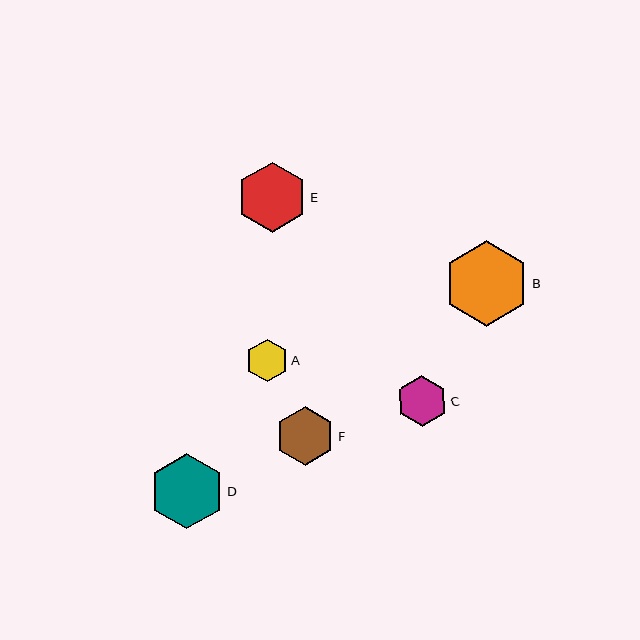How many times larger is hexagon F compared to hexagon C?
Hexagon F is approximately 1.1 times the size of hexagon C.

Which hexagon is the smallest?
Hexagon A is the smallest with a size of approximately 43 pixels.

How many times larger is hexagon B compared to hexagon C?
Hexagon B is approximately 1.7 times the size of hexagon C.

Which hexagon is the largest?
Hexagon B is the largest with a size of approximately 85 pixels.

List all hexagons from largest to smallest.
From largest to smallest: B, D, E, F, C, A.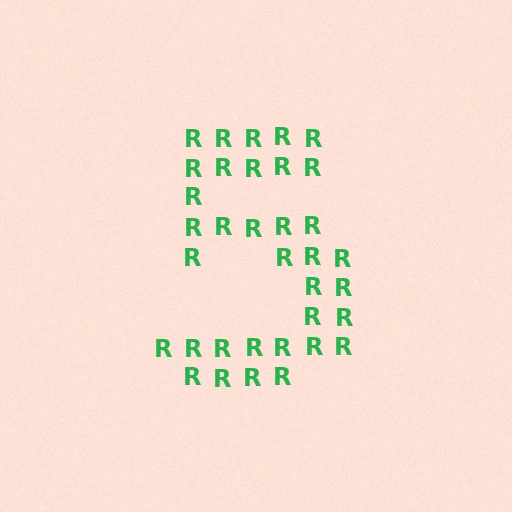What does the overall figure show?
The overall figure shows the digit 5.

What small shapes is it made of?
It is made of small letter R's.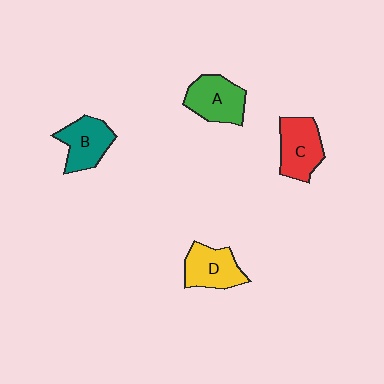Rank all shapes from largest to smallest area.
From largest to smallest: A (green), C (red), D (yellow), B (teal).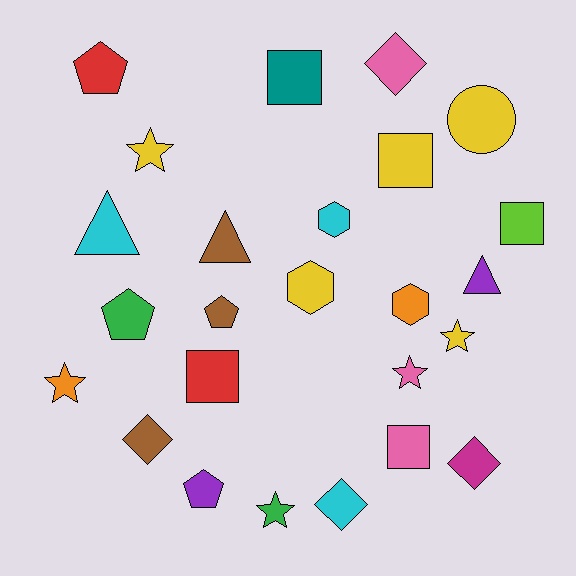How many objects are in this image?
There are 25 objects.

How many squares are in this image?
There are 5 squares.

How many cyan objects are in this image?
There are 3 cyan objects.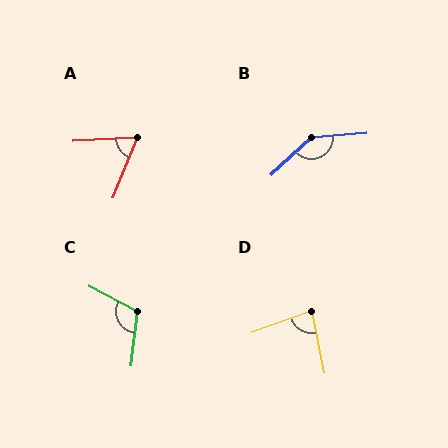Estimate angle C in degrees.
Approximately 111 degrees.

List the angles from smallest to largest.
A (65°), D (82°), C (111°), B (142°).